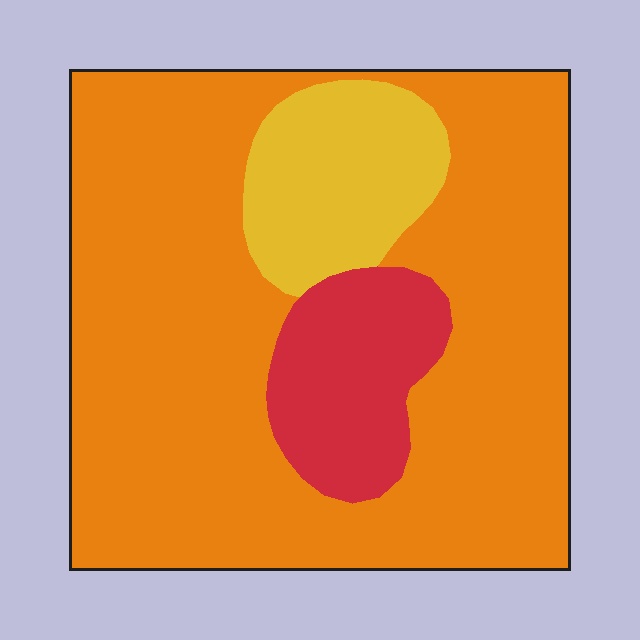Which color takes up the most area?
Orange, at roughly 75%.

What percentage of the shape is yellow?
Yellow covers around 15% of the shape.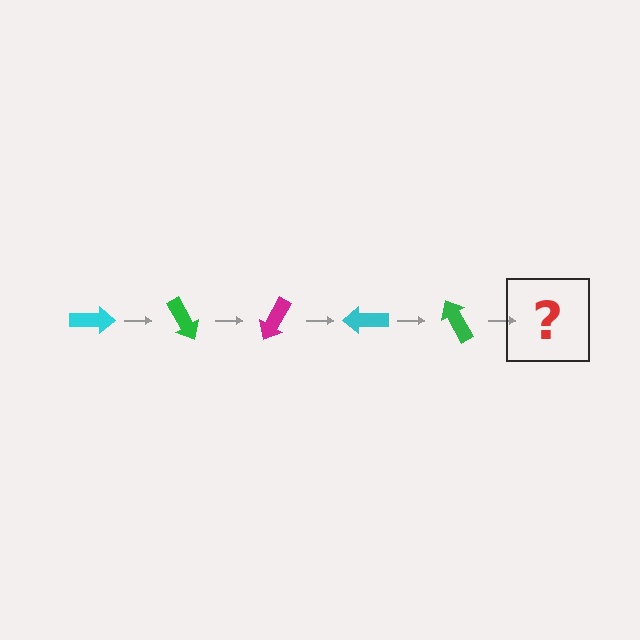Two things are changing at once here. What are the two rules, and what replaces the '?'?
The two rules are that it rotates 60 degrees each step and the color cycles through cyan, green, and magenta. The '?' should be a magenta arrow, rotated 300 degrees from the start.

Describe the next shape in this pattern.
It should be a magenta arrow, rotated 300 degrees from the start.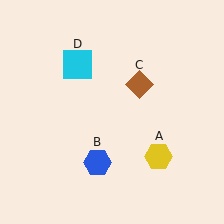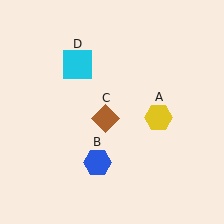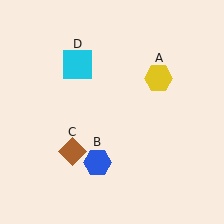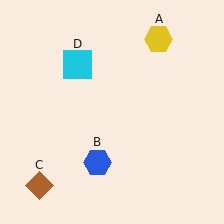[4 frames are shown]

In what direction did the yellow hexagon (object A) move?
The yellow hexagon (object A) moved up.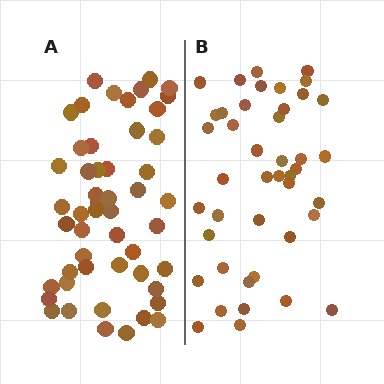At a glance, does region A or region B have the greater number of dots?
Region A (the left region) has more dots.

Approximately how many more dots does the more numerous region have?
Region A has roughly 8 or so more dots than region B.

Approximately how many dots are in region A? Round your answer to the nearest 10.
About 50 dots. (The exact count is 51, which rounds to 50.)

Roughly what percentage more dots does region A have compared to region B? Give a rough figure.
About 20% more.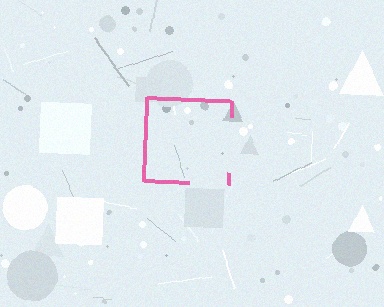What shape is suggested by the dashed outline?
The dashed outline suggests a square.